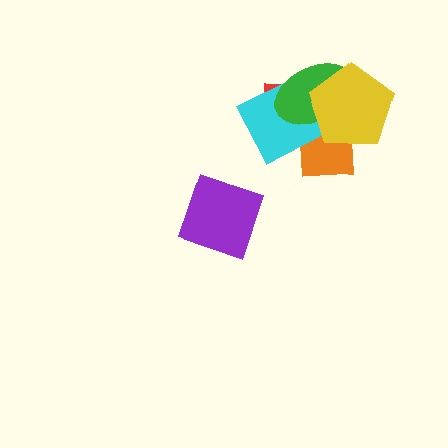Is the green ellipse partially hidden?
Yes, it is partially covered by another shape.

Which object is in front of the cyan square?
The green ellipse is in front of the cyan square.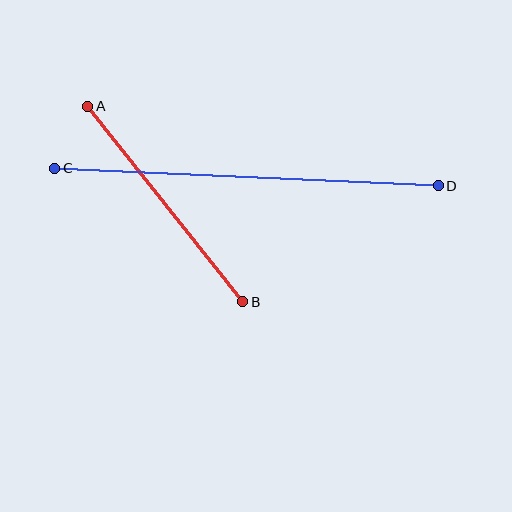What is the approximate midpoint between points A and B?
The midpoint is at approximately (165, 204) pixels.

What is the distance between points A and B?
The distance is approximately 249 pixels.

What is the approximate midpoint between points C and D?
The midpoint is at approximately (246, 177) pixels.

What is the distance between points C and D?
The distance is approximately 384 pixels.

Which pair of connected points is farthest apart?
Points C and D are farthest apart.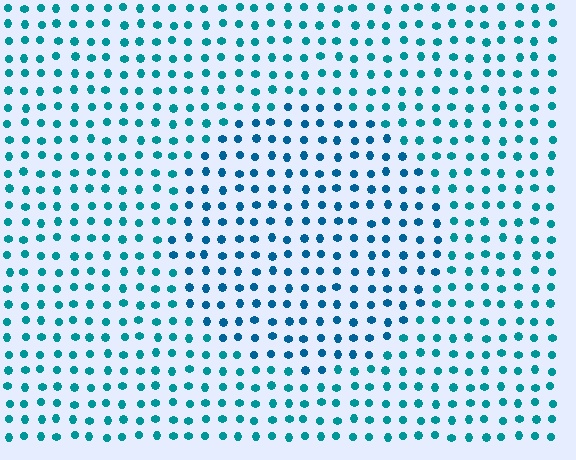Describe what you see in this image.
The image is filled with small teal elements in a uniform arrangement. A circle-shaped region is visible where the elements are tinted to a slightly different hue, forming a subtle color boundary.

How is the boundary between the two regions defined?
The boundary is defined purely by a slight shift in hue (about 20 degrees). Spacing, size, and orientation are identical on both sides.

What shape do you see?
I see a circle.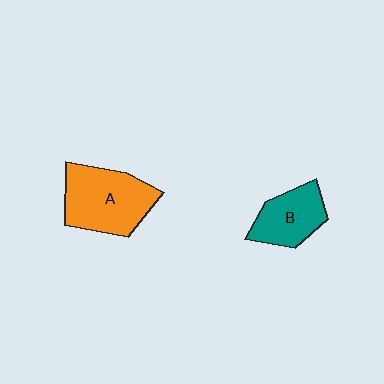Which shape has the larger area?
Shape A (orange).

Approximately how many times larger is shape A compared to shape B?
Approximately 1.5 times.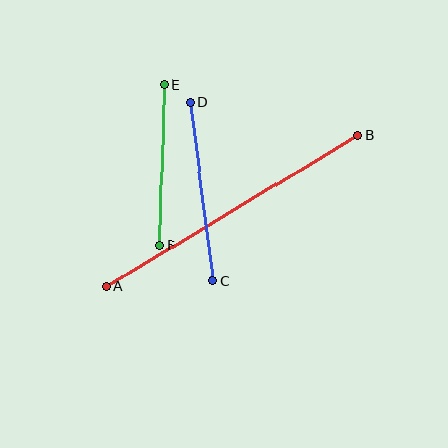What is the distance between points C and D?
The distance is approximately 180 pixels.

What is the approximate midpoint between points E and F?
The midpoint is at approximately (162, 165) pixels.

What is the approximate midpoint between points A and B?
The midpoint is at approximately (232, 211) pixels.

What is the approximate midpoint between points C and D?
The midpoint is at approximately (202, 191) pixels.